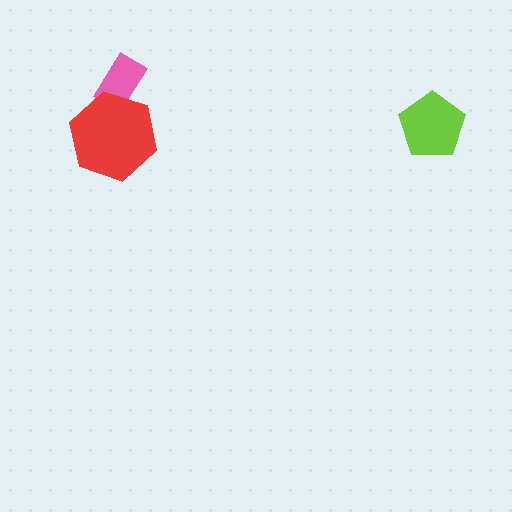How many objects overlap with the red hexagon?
1 object overlaps with the red hexagon.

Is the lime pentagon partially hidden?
No, no other shape covers it.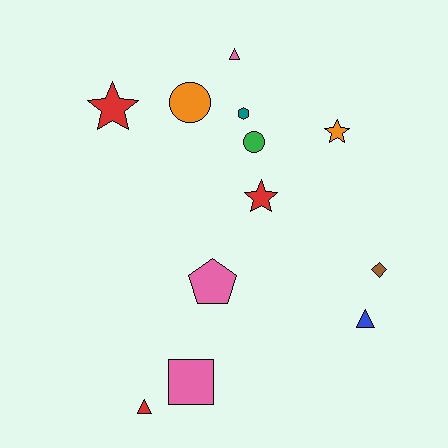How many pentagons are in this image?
There is 1 pentagon.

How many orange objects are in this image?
There are 2 orange objects.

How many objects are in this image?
There are 12 objects.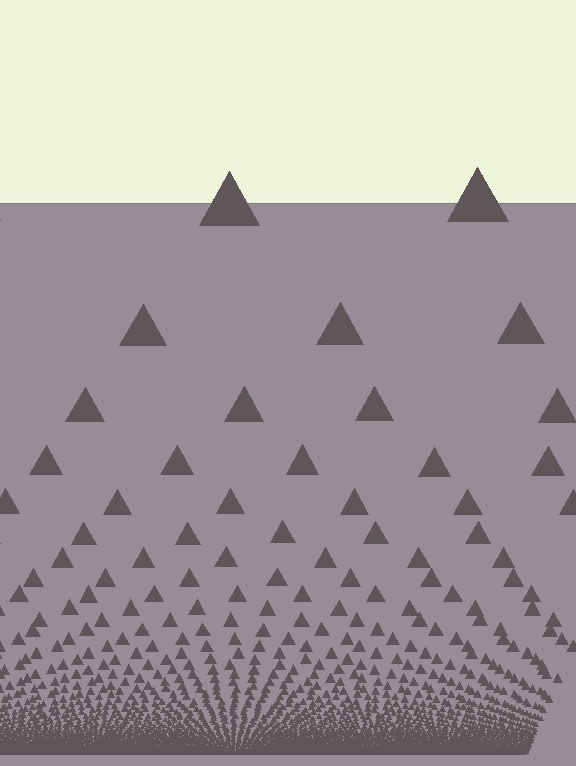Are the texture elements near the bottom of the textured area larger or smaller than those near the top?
Smaller. The gradient is inverted — elements near the bottom are smaller and denser.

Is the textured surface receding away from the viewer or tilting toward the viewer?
The surface appears to tilt toward the viewer. Texture elements get larger and sparser toward the top.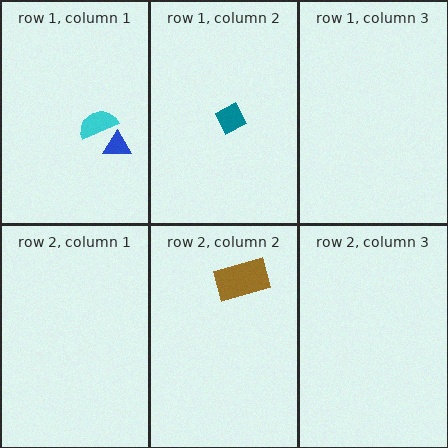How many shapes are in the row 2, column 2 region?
1.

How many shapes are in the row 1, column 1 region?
2.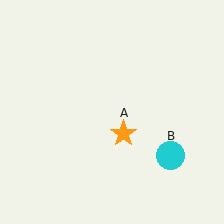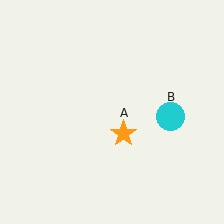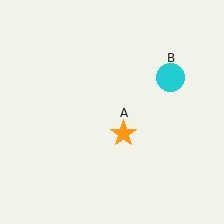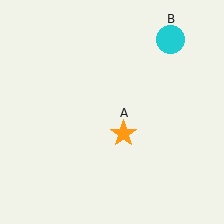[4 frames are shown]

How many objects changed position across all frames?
1 object changed position: cyan circle (object B).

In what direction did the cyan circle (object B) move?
The cyan circle (object B) moved up.